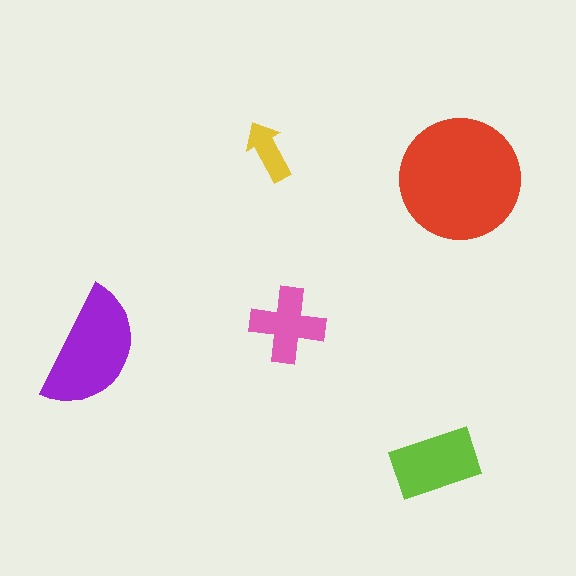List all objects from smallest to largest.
The yellow arrow, the pink cross, the lime rectangle, the purple semicircle, the red circle.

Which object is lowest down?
The lime rectangle is bottommost.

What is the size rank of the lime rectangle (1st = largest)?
3rd.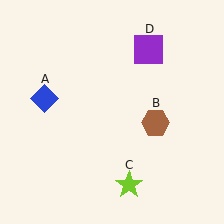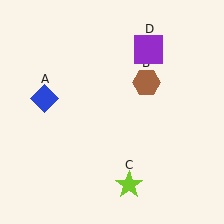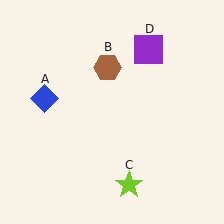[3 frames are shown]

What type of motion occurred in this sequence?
The brown hexagon (object B) rotated counterclockwise around the center of the scene.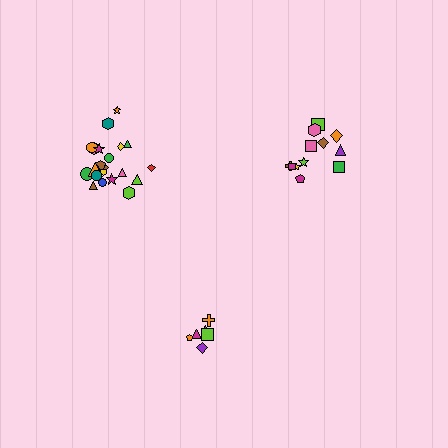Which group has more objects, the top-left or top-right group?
The top-left group.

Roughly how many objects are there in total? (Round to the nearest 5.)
Roughly 40 objects in total.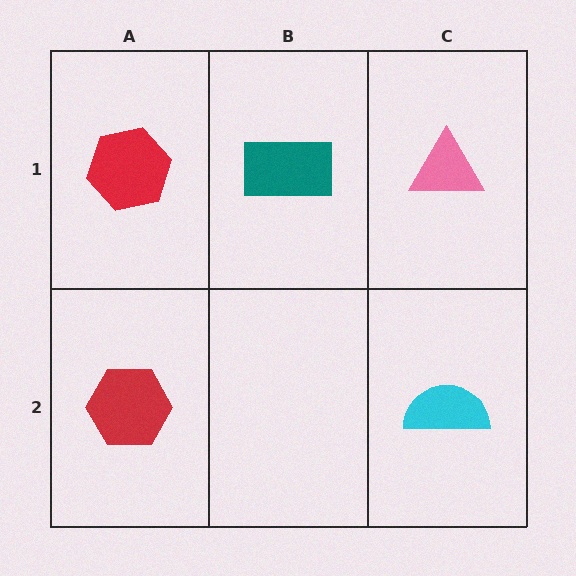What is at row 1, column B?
A teal rectangle.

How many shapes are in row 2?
2 shapes.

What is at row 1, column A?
A red hexagon.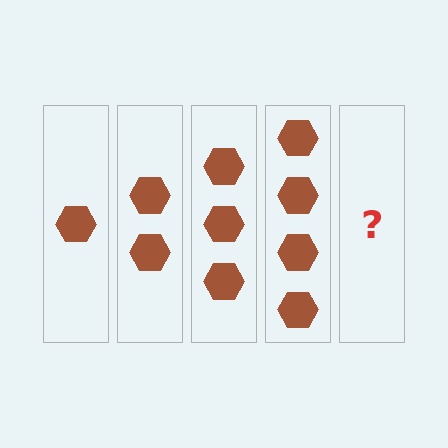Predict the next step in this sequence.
The next step is 5 hexagons.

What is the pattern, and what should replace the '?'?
The pattern is that each step adds one more hexagon. The '?' should be 5 hexagons.